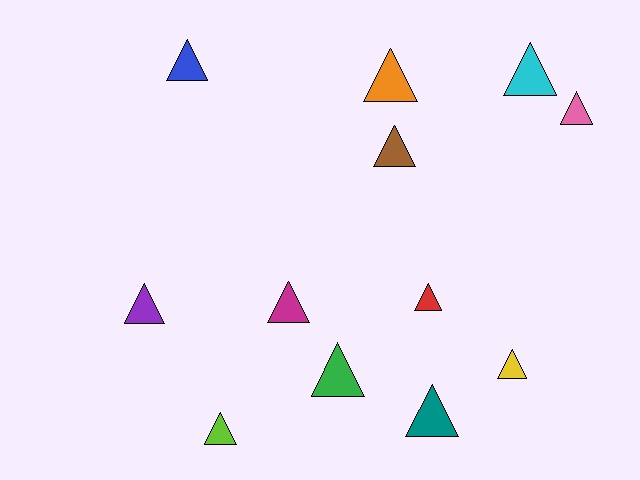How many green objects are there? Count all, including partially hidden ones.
There is 1 green object.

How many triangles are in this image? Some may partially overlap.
There are 12 triangles.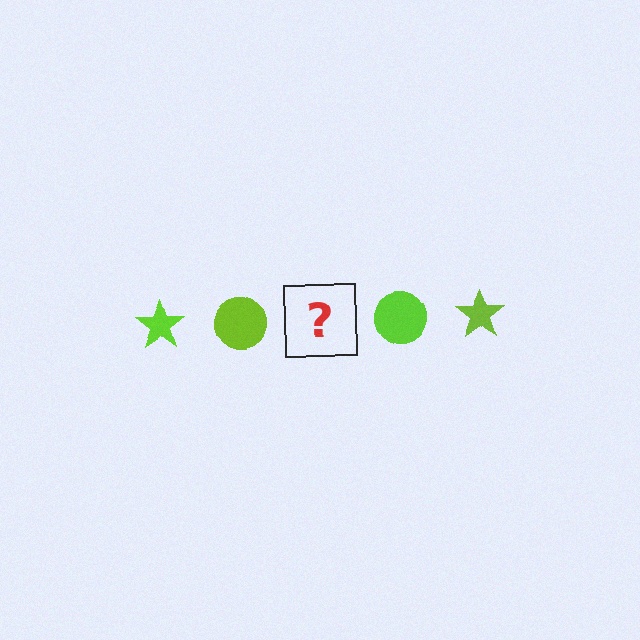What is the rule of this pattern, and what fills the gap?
The rule is that the pattern cycles through star, circle shapes in lime. The gap should be filled with a lime star.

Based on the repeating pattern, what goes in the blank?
The blank should be a lime star.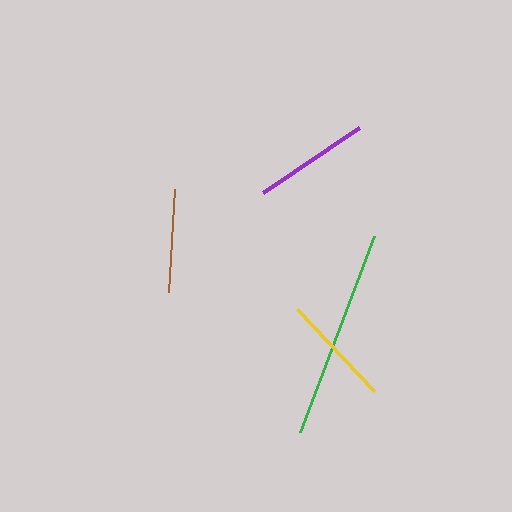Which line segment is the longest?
The green line is the longest at approximately 210 pixels.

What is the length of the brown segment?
The brown segment is approximately 103 pixels long.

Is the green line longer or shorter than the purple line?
The green line is longer than the purple line.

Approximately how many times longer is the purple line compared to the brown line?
The purple line is approximately 1.1 times the length of the brown line.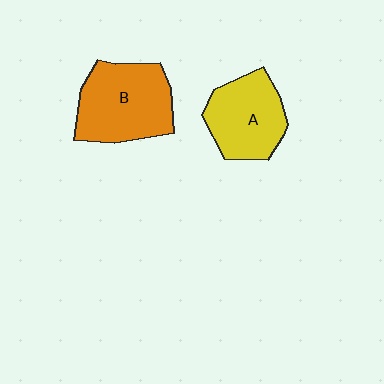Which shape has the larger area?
Shape B (orange).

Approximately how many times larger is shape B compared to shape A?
Approximately 1.2 times.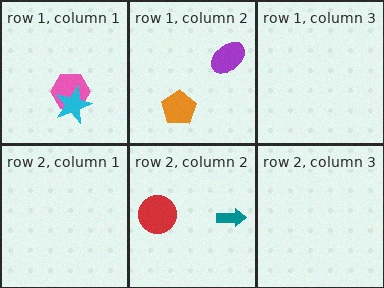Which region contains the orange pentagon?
The row 1, column 2 region.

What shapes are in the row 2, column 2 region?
The teal arrow, the red circle.